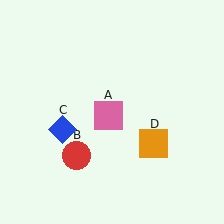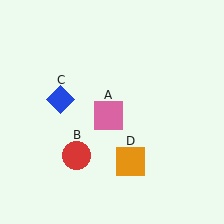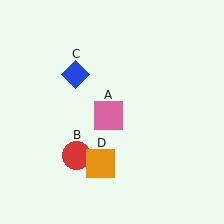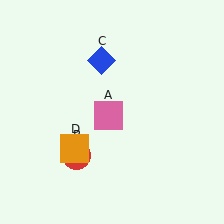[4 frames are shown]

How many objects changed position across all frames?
2 objects changed position: blue diamond (object C), orange square (object D).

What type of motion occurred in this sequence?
The blue diamond (object C), orange square (object D) rotated clockwise around the center of the scene.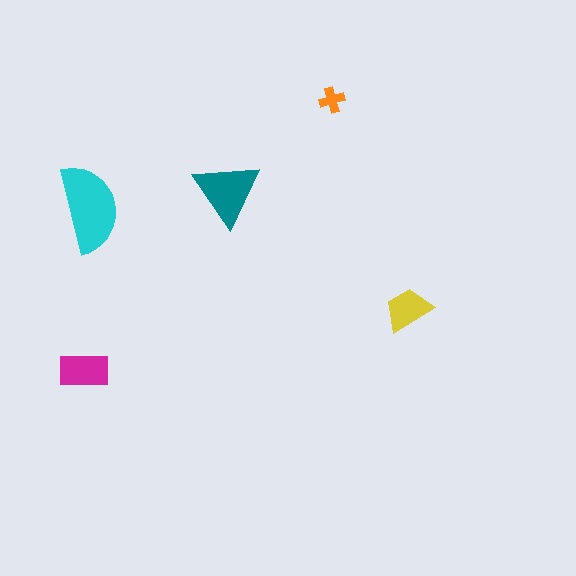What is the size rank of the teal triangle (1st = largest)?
2nd.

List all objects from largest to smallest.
The cyan semicircle, the teal triangle, the magenta rectangle, the yellow trapezoid, the orange cross.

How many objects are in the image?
There are 5 objects in the image.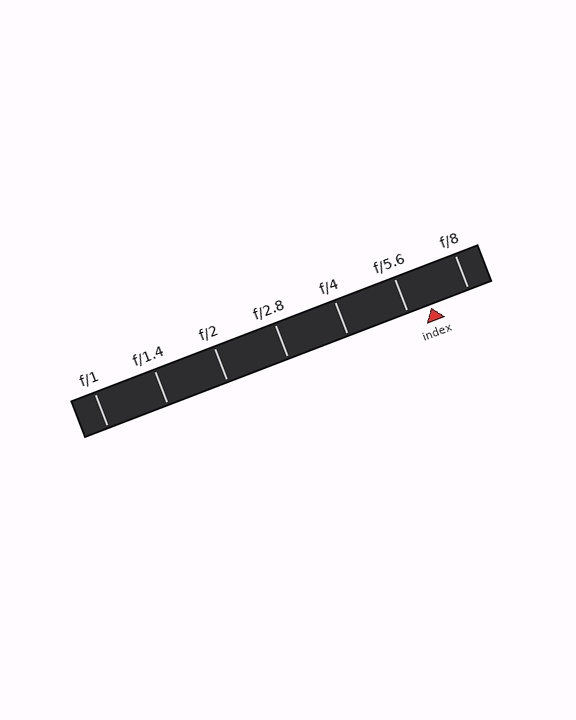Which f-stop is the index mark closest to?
The index mark is closest to f/5.6.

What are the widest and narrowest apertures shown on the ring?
The widest aperture shown is f/1 and the narrowest is f/8.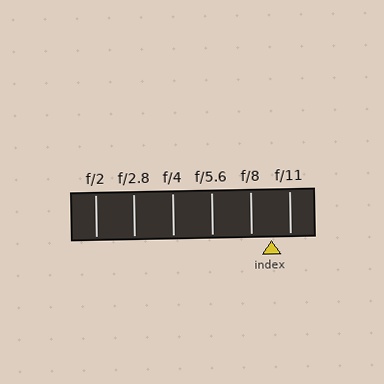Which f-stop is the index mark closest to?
The index mark is closest to f/11.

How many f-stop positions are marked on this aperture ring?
There are 6 f-stop positions marked.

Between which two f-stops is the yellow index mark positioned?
The index mark is between f/8 and f/11.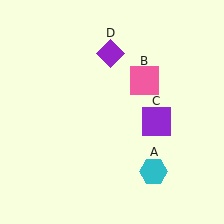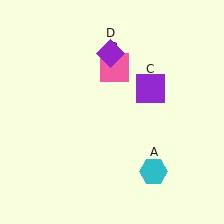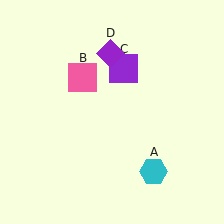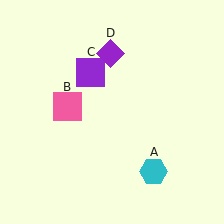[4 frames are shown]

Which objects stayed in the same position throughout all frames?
Cyan hexagon (object A) and purple diamond (object D) remained stationary.